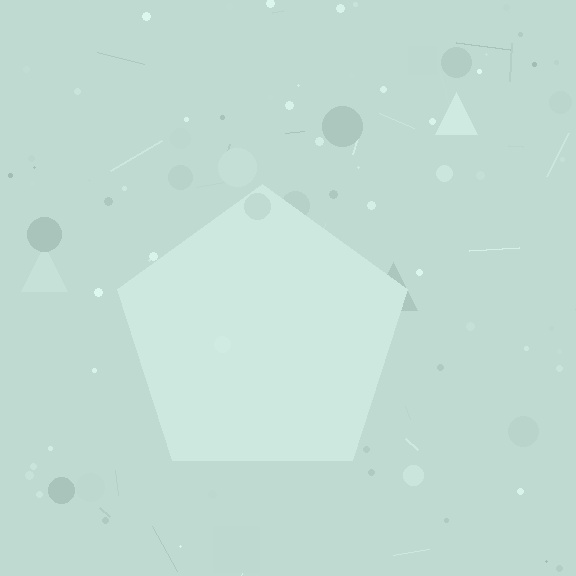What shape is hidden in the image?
A pentagon is hidden in the image.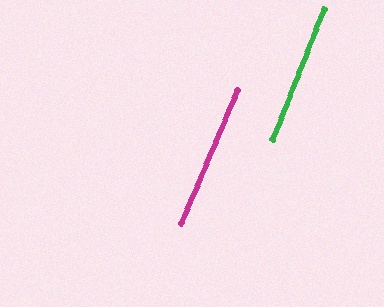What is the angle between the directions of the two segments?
Approximately 2 degrees.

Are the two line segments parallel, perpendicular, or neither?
Parallel — their directions differ by only 1.6°.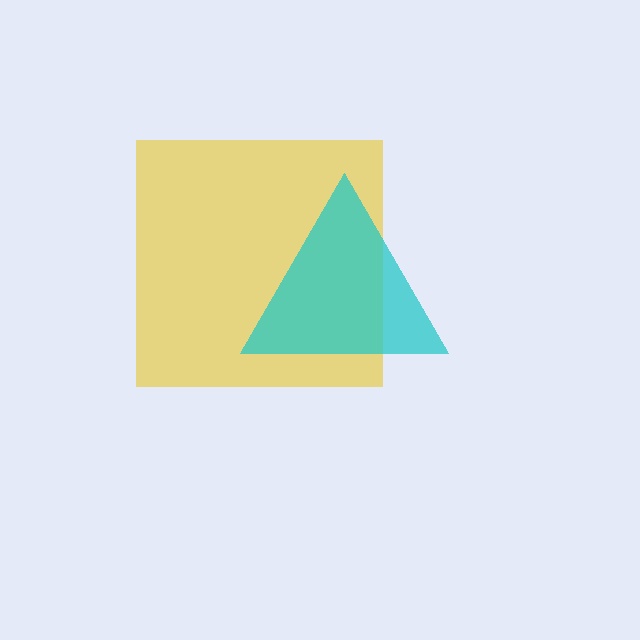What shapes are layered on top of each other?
The layered shapes are: a yellow square, a cyan triangle.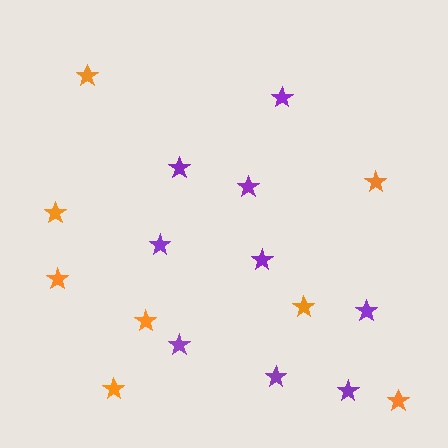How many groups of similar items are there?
There are 2 groups: one group of orange stars (8) and one group of purple stars (9).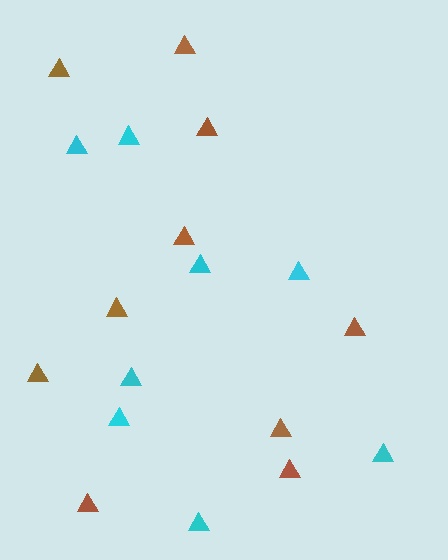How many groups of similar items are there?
There are 2 groups: one group of brown triangles (10) and one group of cyan triangles (8).